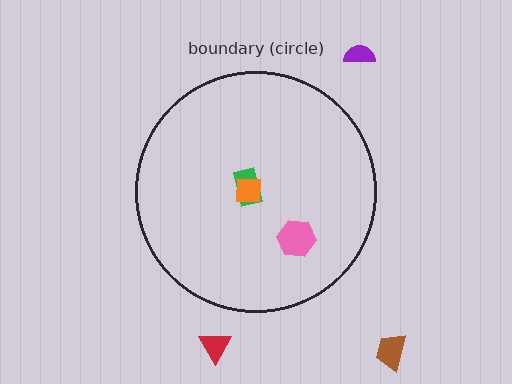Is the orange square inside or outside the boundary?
Inside.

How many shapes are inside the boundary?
3 inside, 3 outside.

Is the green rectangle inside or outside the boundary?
Inside.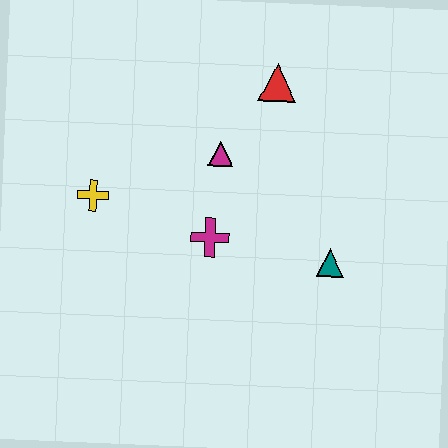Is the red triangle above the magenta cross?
Yes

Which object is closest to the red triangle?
The magenta triangle is closest to the red triangle.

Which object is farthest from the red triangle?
The yellow cross is farthest from the red triangle.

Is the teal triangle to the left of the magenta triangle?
No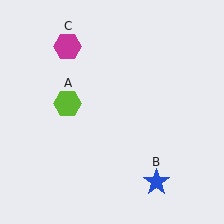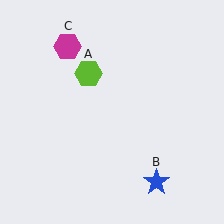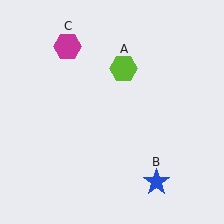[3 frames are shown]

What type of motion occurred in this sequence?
The lime hexagon (object A) rotated clockwise around the center of the scene.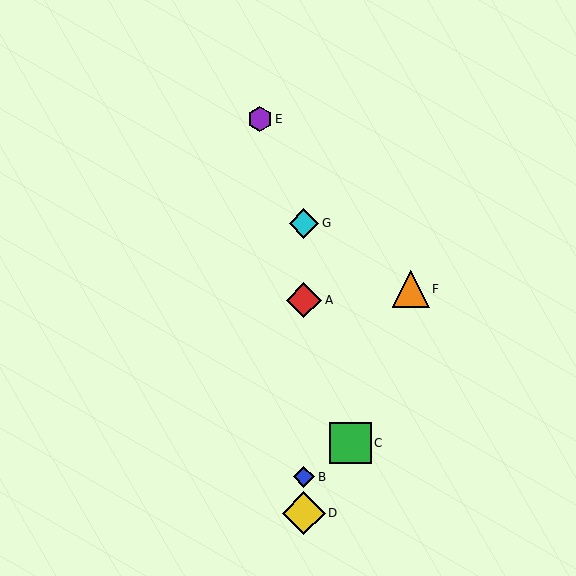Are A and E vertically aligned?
No, A is at x≈304 and E is at x≈260.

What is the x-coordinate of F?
Object F is at x≈411.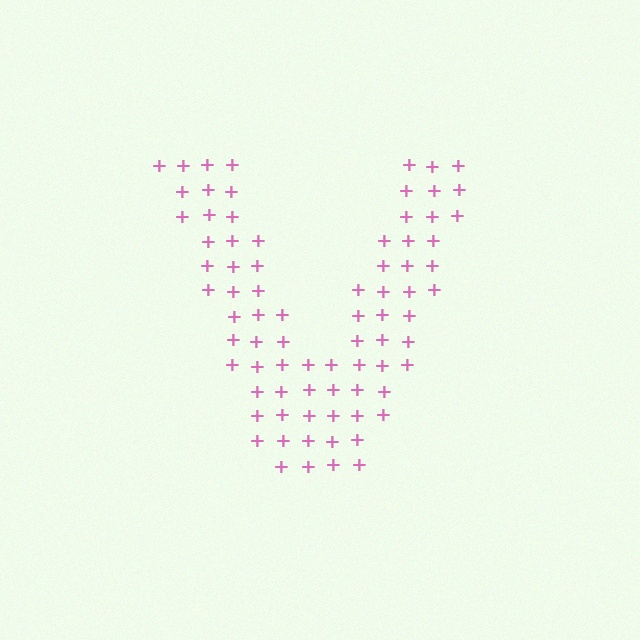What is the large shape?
The large shape is the letter V.